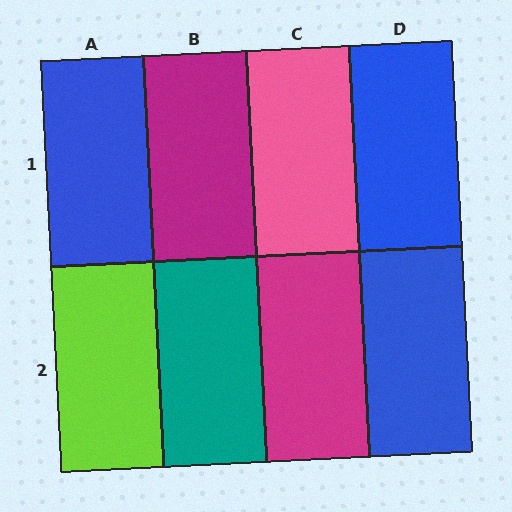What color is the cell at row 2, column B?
Teal.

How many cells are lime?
1 cell is lime.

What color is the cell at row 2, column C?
Magenta.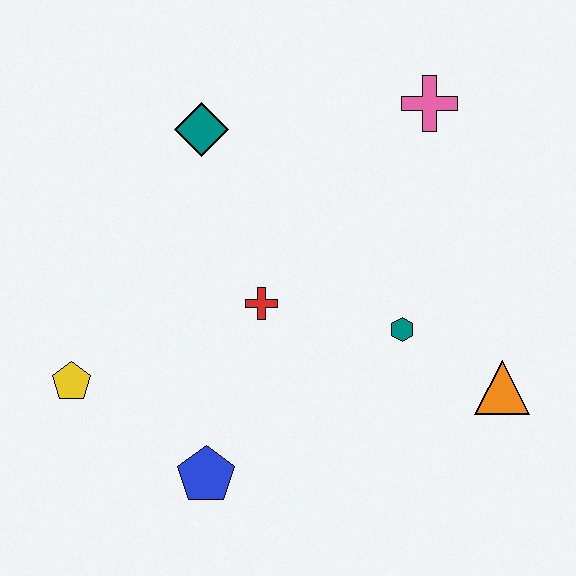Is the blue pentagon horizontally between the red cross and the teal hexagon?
No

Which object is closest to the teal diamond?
The red cross is closest to the teal diamond.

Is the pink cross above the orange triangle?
Yes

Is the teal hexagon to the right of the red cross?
Yes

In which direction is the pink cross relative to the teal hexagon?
The pink cross is above the teal hexagon.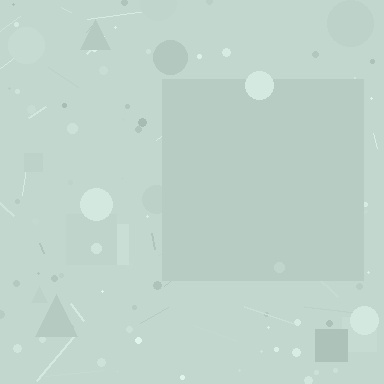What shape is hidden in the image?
A square is hidden in the image.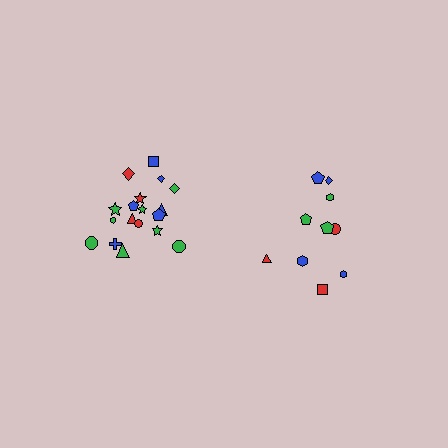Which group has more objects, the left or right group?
The left group.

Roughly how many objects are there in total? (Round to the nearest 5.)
Roughly 30 objects in total.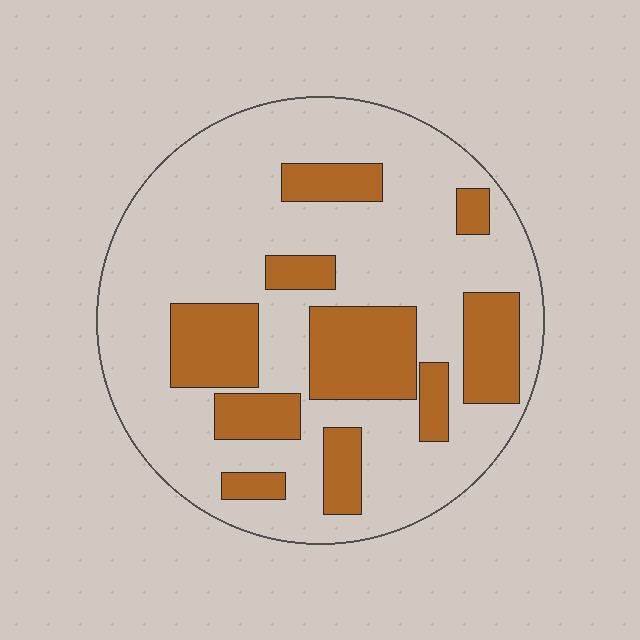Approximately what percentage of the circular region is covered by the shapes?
Approximately 30%.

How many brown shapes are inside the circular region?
10.